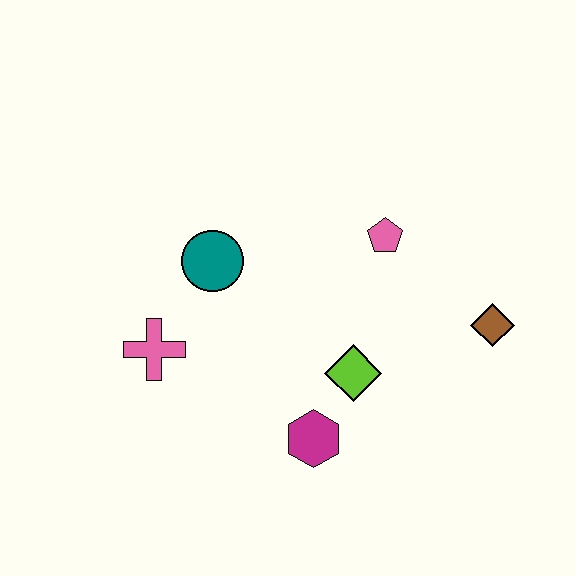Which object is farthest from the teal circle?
The brown diamond is farthest from the teal circle.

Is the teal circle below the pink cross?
No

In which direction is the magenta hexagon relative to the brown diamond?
The magenta hexagon is to the left of the brown diamond.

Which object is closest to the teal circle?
The pink cross is closest to the teal circle.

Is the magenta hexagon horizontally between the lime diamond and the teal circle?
Yes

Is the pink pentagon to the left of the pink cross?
No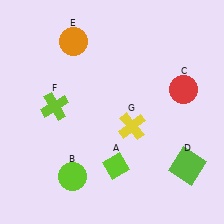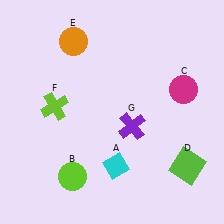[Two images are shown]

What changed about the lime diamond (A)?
In Image 1, A is lime. In Image 2, it changed to cyan.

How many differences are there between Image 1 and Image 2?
There are 3 differences between the two images.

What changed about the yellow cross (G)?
In Image 1, G is yellow. In Image 2, it changed to purple.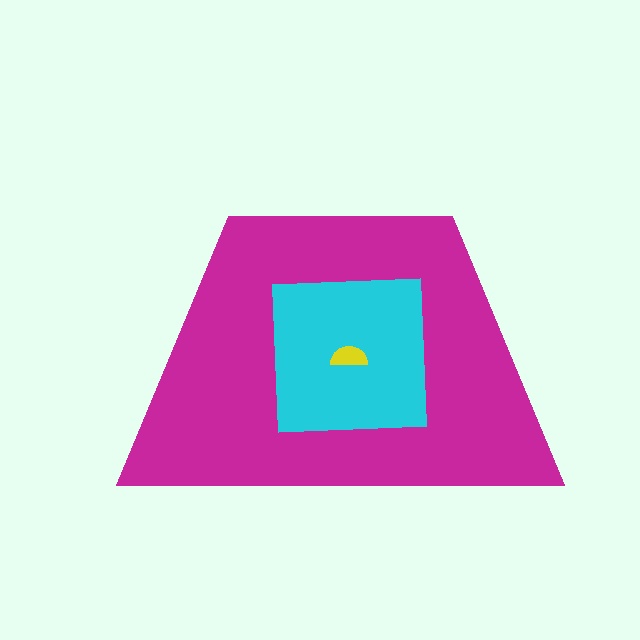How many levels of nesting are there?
3.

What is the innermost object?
The yellow semicircle.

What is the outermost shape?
The magenta trapezoid.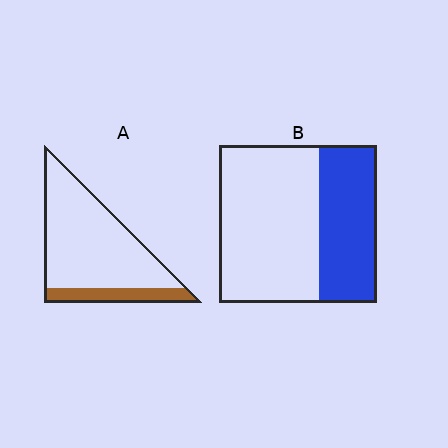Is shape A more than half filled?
No.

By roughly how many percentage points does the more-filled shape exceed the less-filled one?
By roughly 20 percentage points (B over A).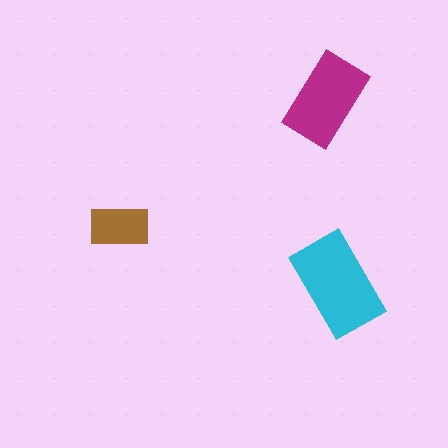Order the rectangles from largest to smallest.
the cyan one, the magenta one, the brown one.